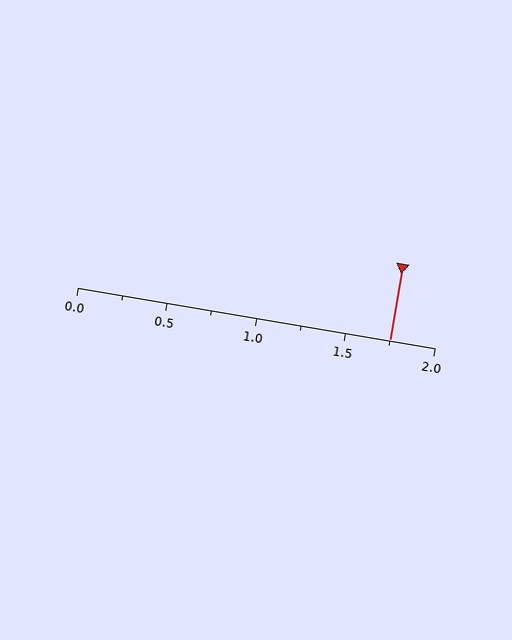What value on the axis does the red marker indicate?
The marker indicates approximately 1.75.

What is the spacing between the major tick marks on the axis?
The major ticks are spaced 0.5 apart.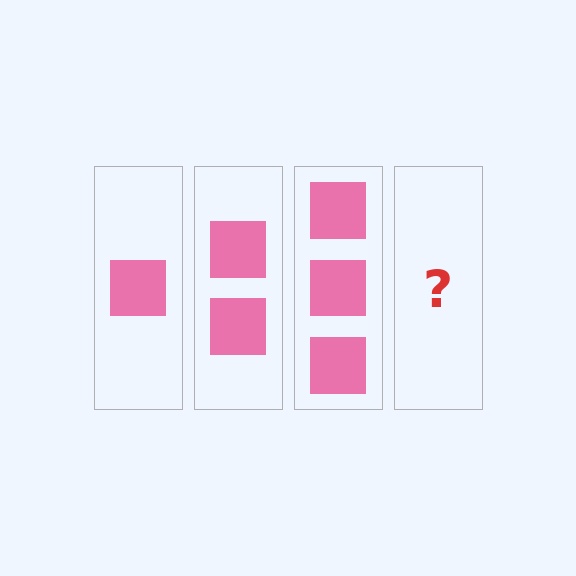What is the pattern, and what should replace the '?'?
The pattern is that each step adds one more square. The '?' should be 4 squares.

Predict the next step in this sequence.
The next step is 4 squares.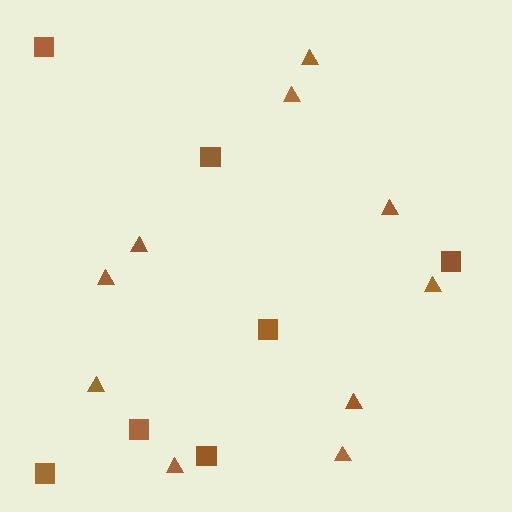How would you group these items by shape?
There are 2 groups: one group of triangles (10) and one group of squares (7).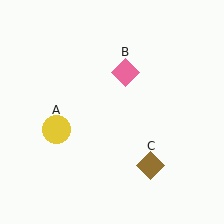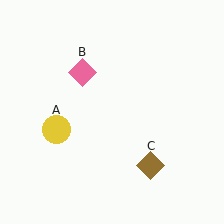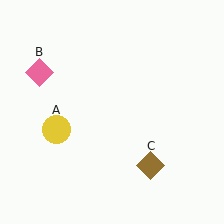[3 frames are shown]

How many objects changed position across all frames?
1 object changed position: pink diamond (object B).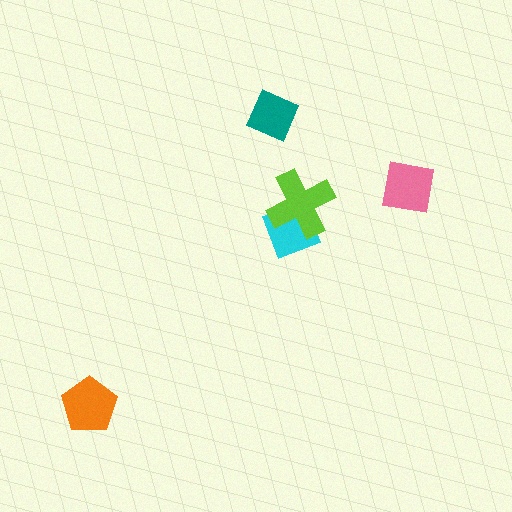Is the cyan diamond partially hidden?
Yes, it is partially covered by another shape.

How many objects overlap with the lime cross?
1 object overlaps with the lime cross.